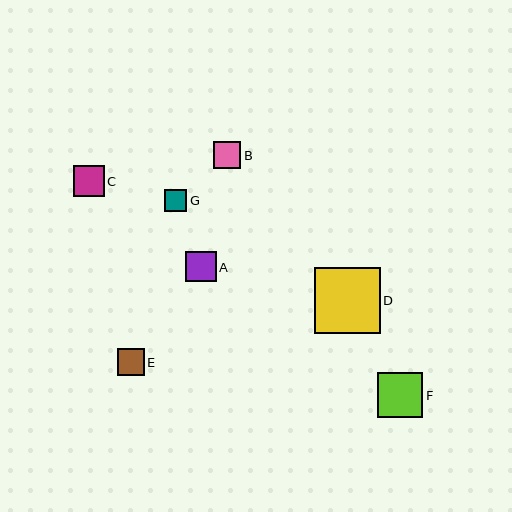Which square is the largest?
Square D is the largest with a size of approximately 66 pixels.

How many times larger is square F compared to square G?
Square F is approximately 2.0 times the size of square G.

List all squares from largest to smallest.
From largest to smallest: D, F, C, A, B, E, G.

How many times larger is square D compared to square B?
Square D is approximately 2.4 times the size of square B.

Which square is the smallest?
Square G is the smallest with a size of approximately 23 pixels.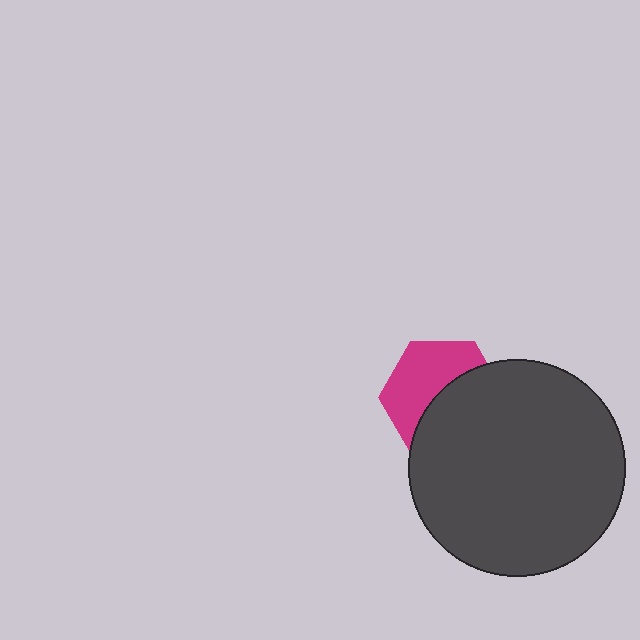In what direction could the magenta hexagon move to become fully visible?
The magenta hexagon could move toward the upper-left. That would shift it out from behind the dark gray circle entirely.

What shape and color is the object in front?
The object in front is a dark gray circle.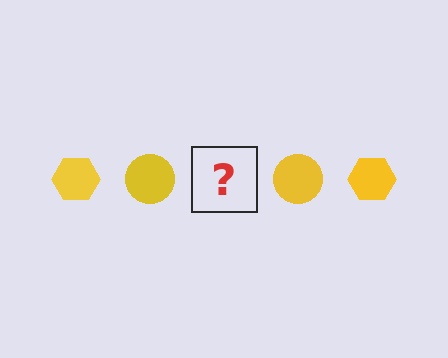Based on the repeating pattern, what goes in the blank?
The blank should be a yellow hexagon.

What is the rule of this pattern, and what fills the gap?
The rule is that the pattern cycles through hexagon, circle shapes in yellow. The gap should be filled with a yellow hexagon.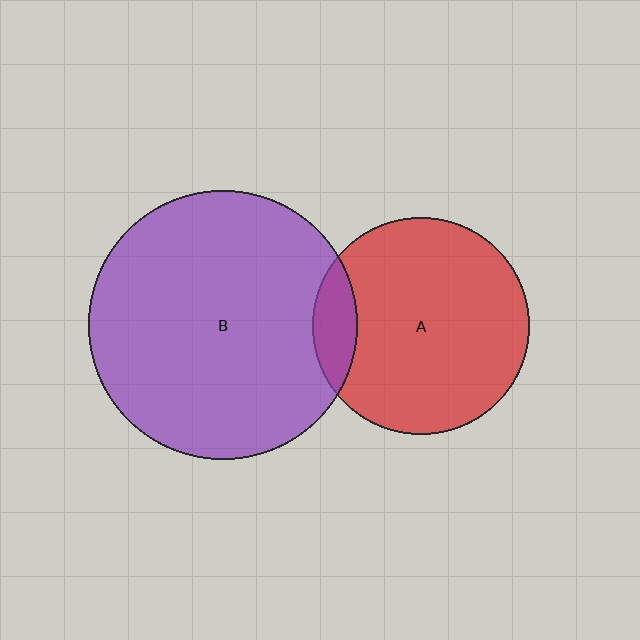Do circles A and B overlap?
Yes.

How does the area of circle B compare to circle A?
Approximately 1.5 times.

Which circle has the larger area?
Circle B (purple).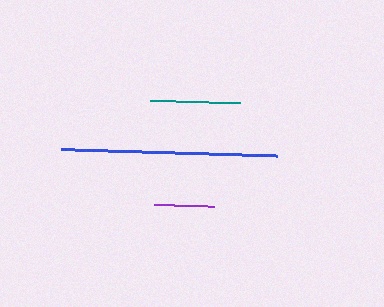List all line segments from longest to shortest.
From longest to shortest: blue, teal, purple.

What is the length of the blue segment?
The blue segment is approximately 216 pixels long.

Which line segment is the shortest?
The purple line is the shortest at approximately 61 pixels.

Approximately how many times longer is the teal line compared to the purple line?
The teal line is approximately 1.5 times the length of the purple line.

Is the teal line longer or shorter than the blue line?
The blue line is longer than the teal line.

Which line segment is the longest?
The blue line is the longest at approximately 216 pixels.